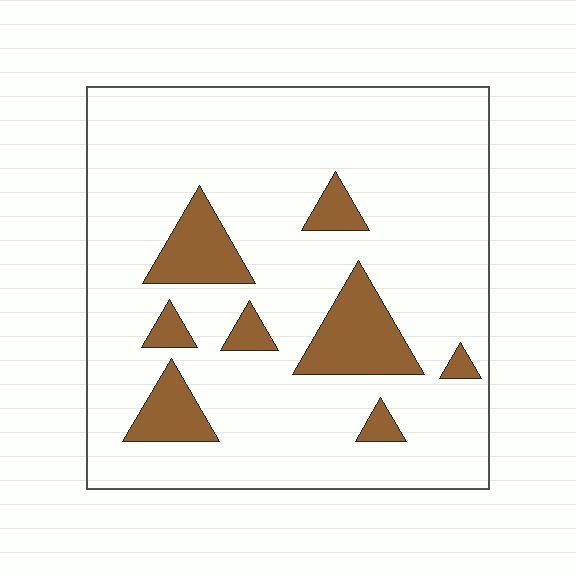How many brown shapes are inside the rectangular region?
8.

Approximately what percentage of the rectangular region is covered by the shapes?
Approximately 15%.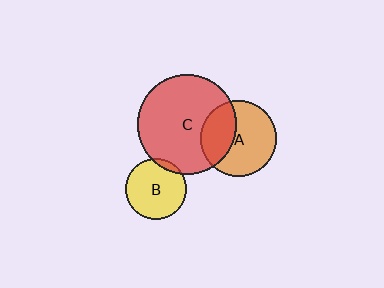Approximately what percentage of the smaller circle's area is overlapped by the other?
Approximately 5%.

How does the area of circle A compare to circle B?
Approximately 1.6 times.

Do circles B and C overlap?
Yes.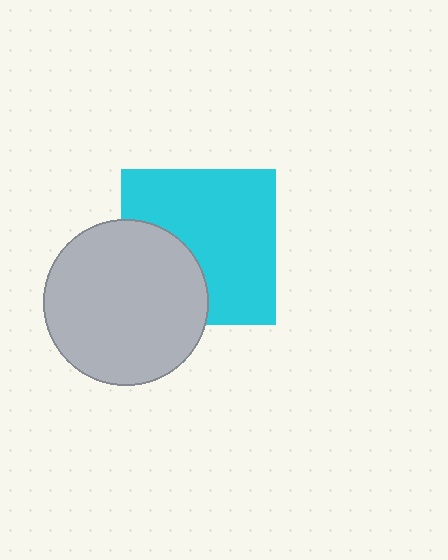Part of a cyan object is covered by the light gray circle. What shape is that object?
It is a square.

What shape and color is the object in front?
The object in front is a light gray circle.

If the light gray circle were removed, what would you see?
You would see the complete cyan square.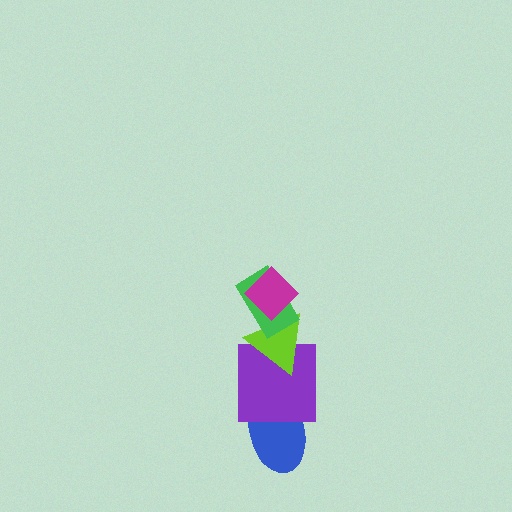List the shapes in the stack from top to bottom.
From top to bottom: the magenta diamond, the green rectangle, the lime triangle, the purple square, the blue ellipse.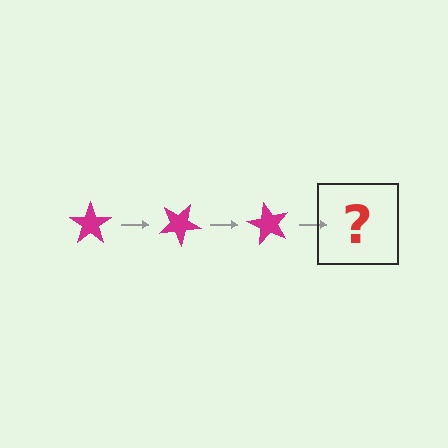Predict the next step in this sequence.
The next step is a magenta star rotated 90 degrees.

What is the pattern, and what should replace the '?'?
The pattern is that the star rotates 30 degrees each step. The '?' should be a magenta star rotated 90 degrees.